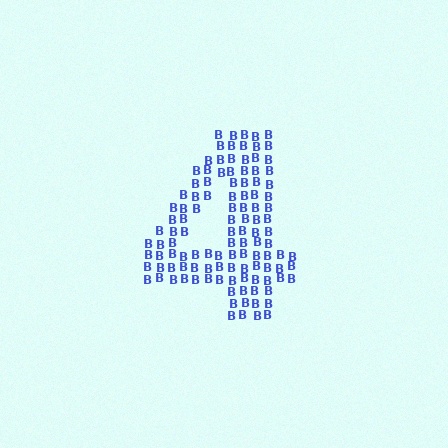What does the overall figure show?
The overall figure shows the digit 4.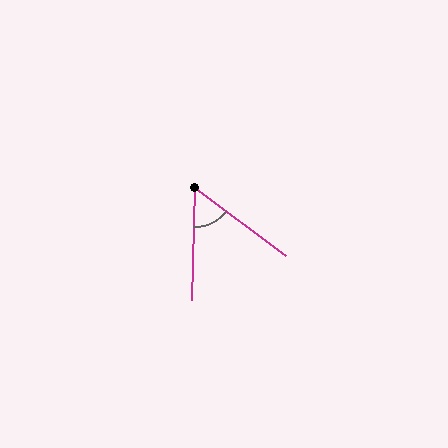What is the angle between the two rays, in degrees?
Approximately 55 degrees.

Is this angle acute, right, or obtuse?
It is acute.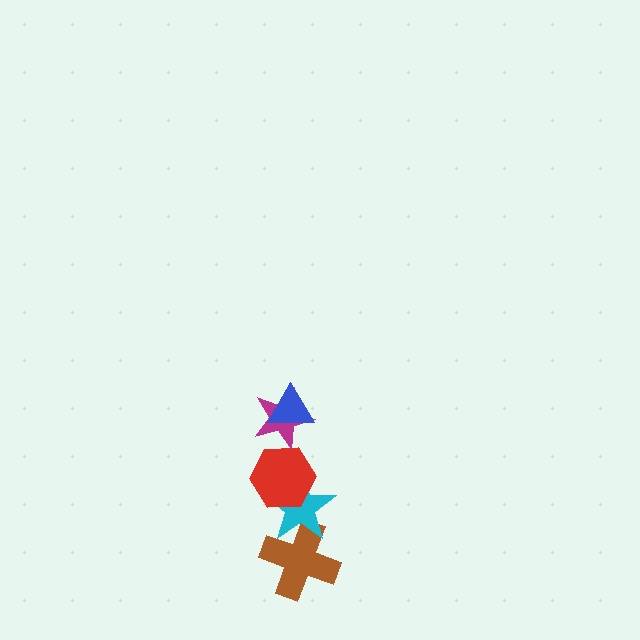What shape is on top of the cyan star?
The red hexagon is on top of the cyan star.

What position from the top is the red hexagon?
The red hexagon is 3rd from the top.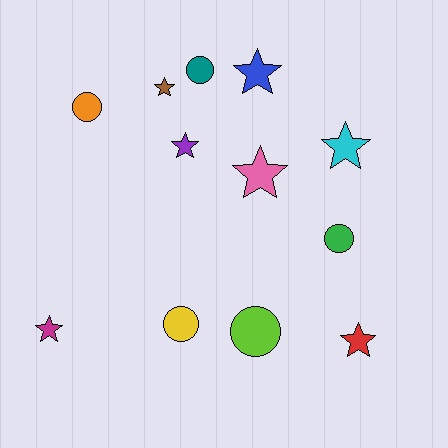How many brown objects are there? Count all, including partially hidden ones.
There is 1 brown object.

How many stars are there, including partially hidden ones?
There are 7 stars.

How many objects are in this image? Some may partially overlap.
There are 12 objects.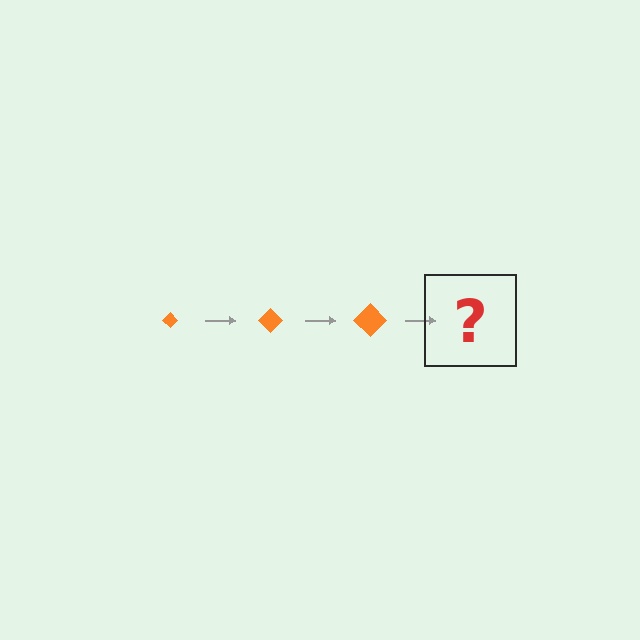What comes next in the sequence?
The next element should be an orange diamond, larger than the previous one.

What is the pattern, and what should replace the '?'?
The pattern is that the diamond gets progressively larger each step. The '?' should be an orange diamond, larger than the previous one.